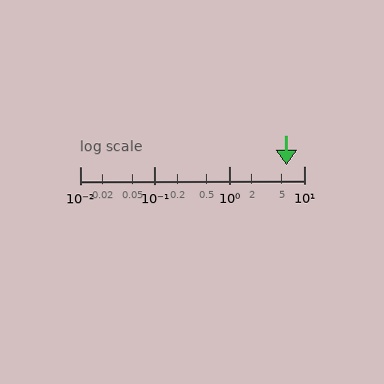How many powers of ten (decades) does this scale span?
The scale spans 3 decades, from 0.01 to 10.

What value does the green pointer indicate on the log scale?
The pointer indicates approximately 5.8.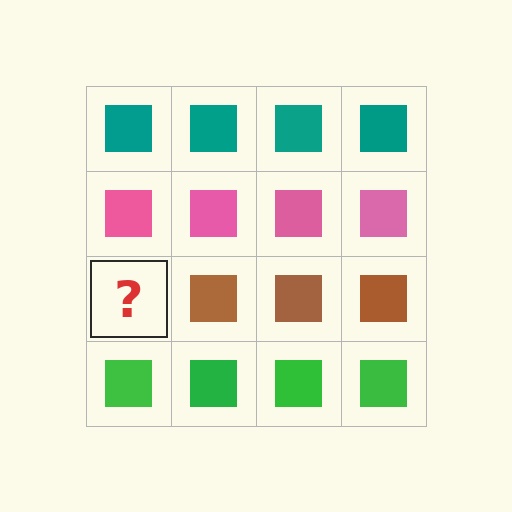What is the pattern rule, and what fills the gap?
The rule is that each row has a consistent color. The gap should be filled with a brown square.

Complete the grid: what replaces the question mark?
The question mark should be replaced with a brown square.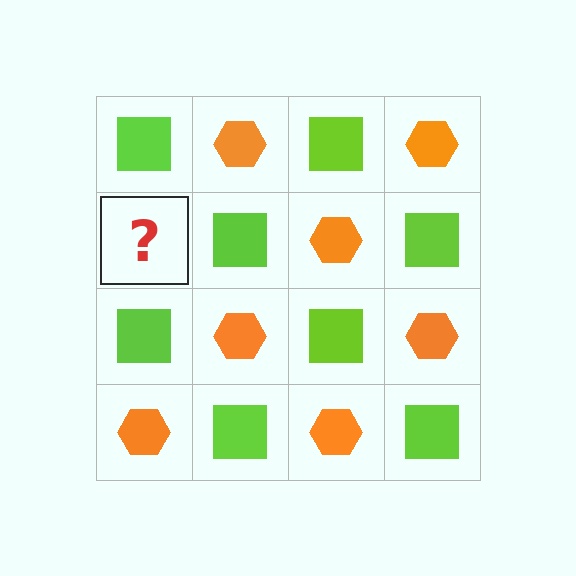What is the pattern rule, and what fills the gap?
The rule is that it alternates lime square and orange hexagon in a checkerboard pattern. The gap should be filled with an orange hexagon.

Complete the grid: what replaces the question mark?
The question mark should be replaced with an orange hexagon.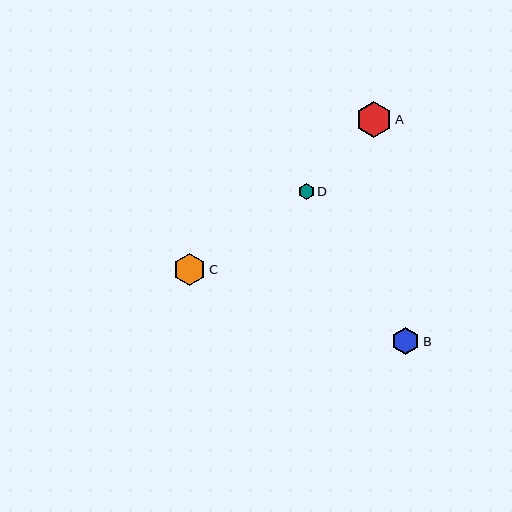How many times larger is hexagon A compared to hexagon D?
Hexagon A is approximately 2.2 times the size of hexagon D.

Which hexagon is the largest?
Hexagon A is the largest with a size of approximately 35 pixels.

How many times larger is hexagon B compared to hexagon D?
Hexagon B is approximately 1.8 times the size of hexagon D.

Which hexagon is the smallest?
Hexagon D is the smallest with a size of approximately 16 pixels.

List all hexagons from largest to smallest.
From largest to smallest: A, C, B, D.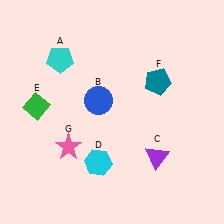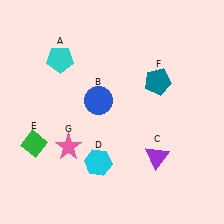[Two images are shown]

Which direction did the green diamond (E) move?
The green diamond (E) moved down.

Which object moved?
The green diamond (E) moved down.